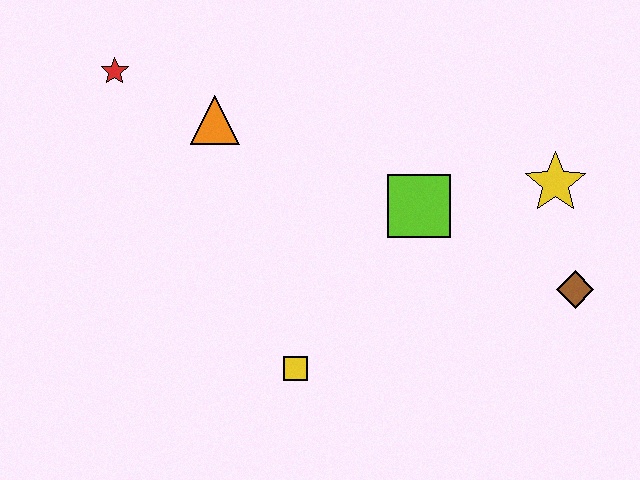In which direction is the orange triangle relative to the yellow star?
The orange triangle is to the left of the yellow star.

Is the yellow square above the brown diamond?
No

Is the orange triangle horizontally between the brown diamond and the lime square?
No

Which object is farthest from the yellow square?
The red star is farthest from the yellow square.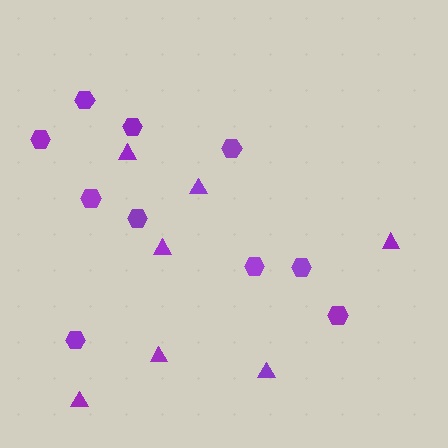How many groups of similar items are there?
There are 2 groups: one group of hexagons (10) and one group of triangles (7).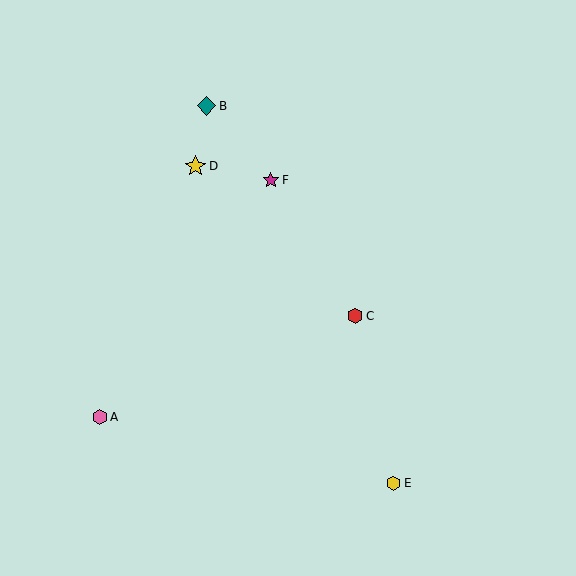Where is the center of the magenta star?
The center of the magenta star is at (271, 180).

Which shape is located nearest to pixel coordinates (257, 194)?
The magenta star (labeled F) at (271, 180) is nearest to that location.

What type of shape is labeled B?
Shape B is a teal diamond.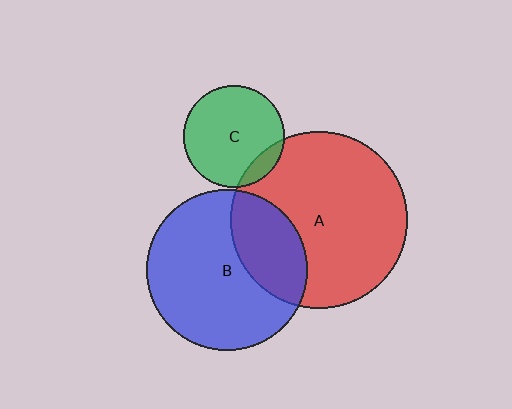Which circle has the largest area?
Circle A (red).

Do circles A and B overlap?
Yes.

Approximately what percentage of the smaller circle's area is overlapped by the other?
Approximately 30%.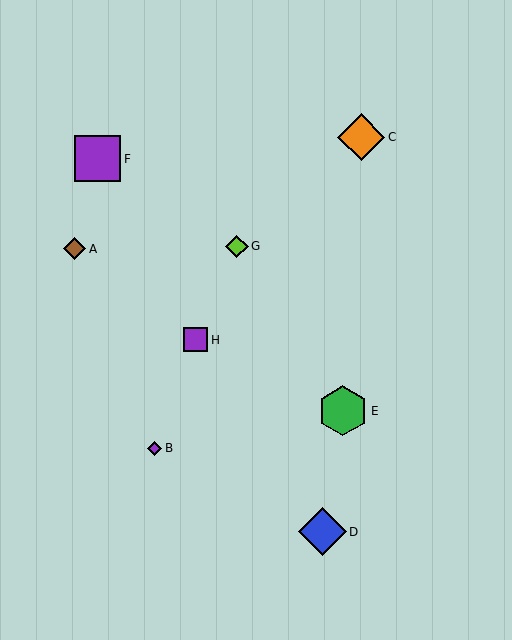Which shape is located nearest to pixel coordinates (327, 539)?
The blue diamond (labeled D) at (322, 532) is nearest to that location.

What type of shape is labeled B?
Shape B is a purple diamond.